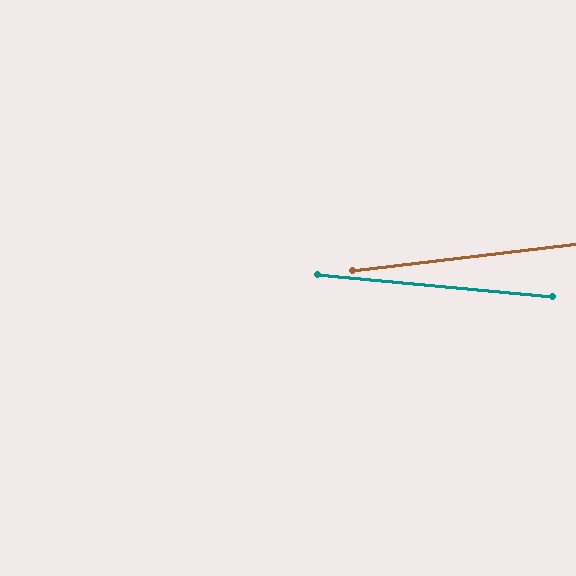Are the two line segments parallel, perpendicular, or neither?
Neither parallel nor perpendicular — they differ by about 12°.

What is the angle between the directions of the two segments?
Approximately 12 degrees.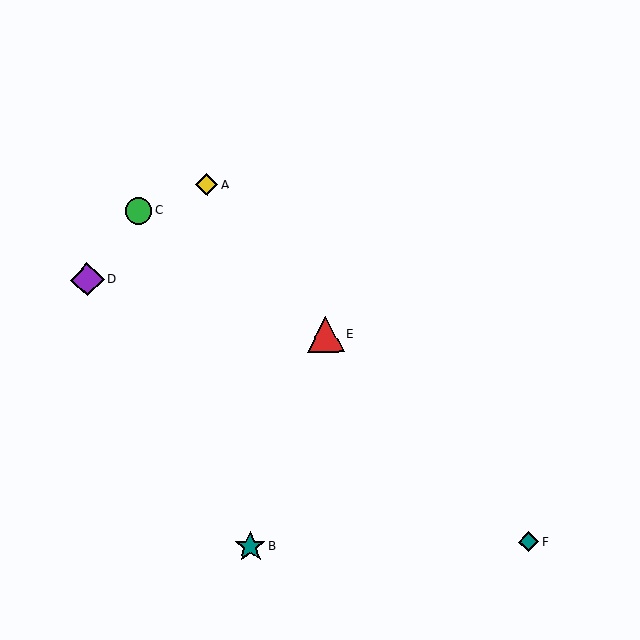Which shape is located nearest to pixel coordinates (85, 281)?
The purple diamond (labeled D) at (87, 280) is nearest to that location.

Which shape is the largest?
The red triangle (labeled E) is the largest.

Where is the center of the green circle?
The center of the green circle is at (138, 211).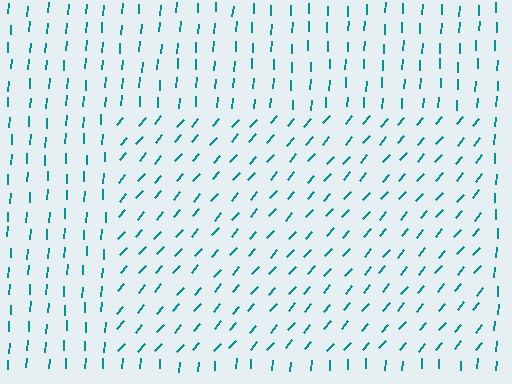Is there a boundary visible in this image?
Yes, there is a texture boundary formed by a change in line orientation.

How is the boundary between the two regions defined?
The boundary is defined purely by a change in line orientation (approximately 37 degrees difference). All lines are the same color and thickness.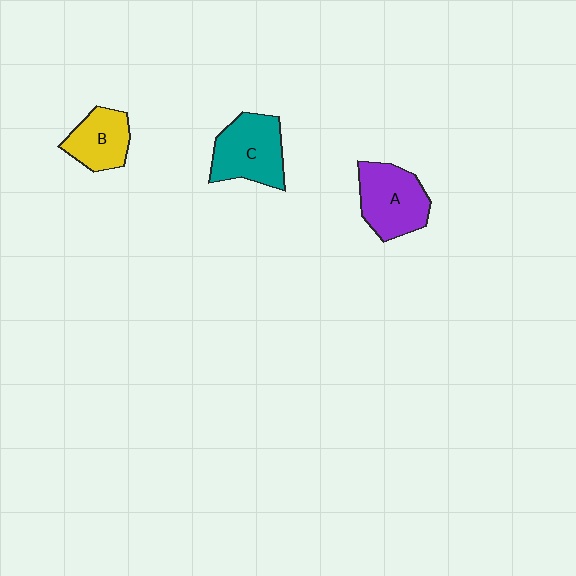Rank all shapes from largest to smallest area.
From largest to smallest: C (teal), A (purple), B (yellow).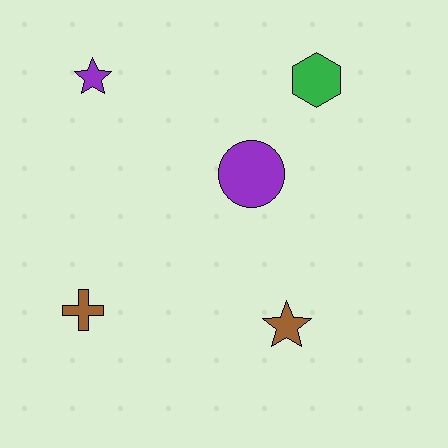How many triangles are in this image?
There are no triangles.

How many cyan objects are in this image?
There are no cyan objects.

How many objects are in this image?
There are 5 objects.